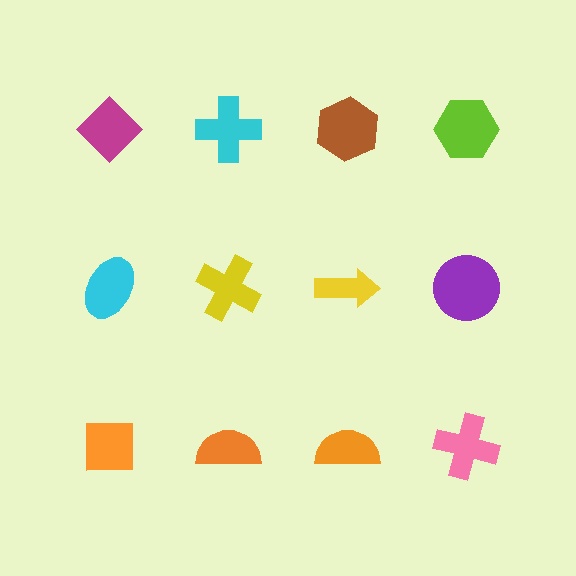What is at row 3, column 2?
An orange semicircle.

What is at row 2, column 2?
A yellow cross.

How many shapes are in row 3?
4 shapes.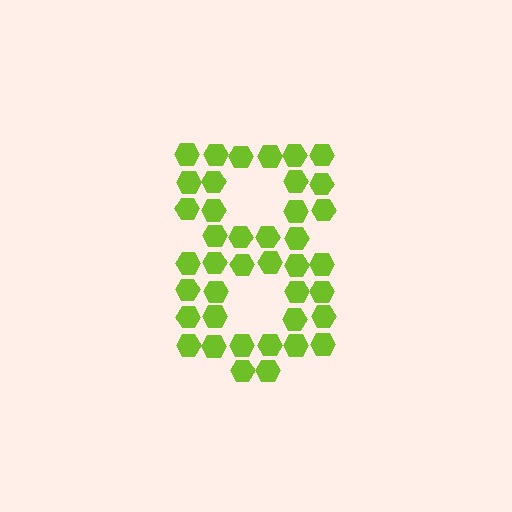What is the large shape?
The large shape is the digit 8.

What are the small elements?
The small elements are hexagons.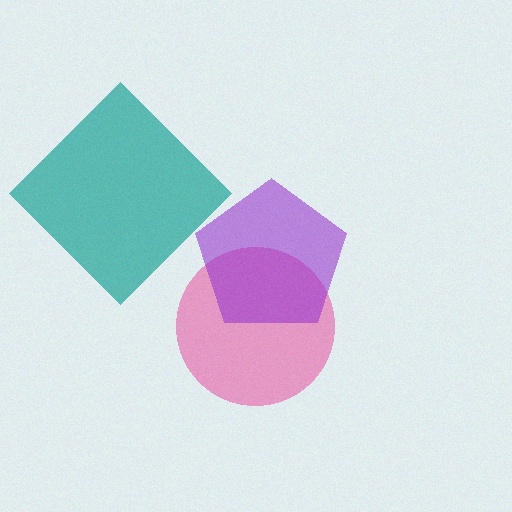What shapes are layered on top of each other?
The layered shapes are: a pink circle, a purple pentagon, a teal diamond.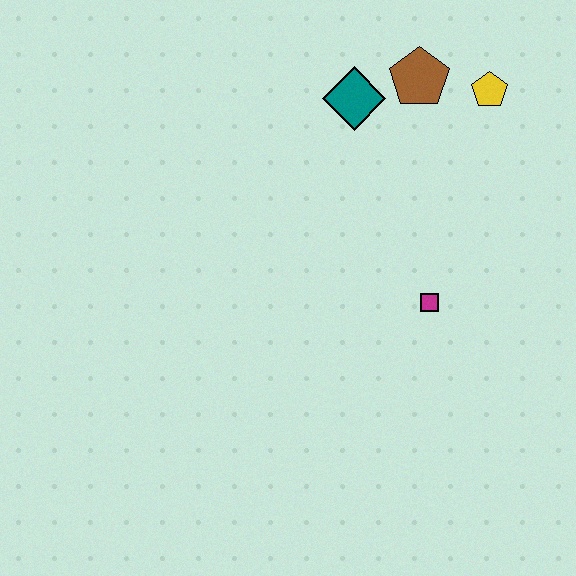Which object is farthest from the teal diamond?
The magenta square is farthest from the teal diamond.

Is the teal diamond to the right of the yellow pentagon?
No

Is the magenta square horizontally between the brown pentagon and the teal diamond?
No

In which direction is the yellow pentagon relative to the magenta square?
The yellow pentagon is above the magenta square.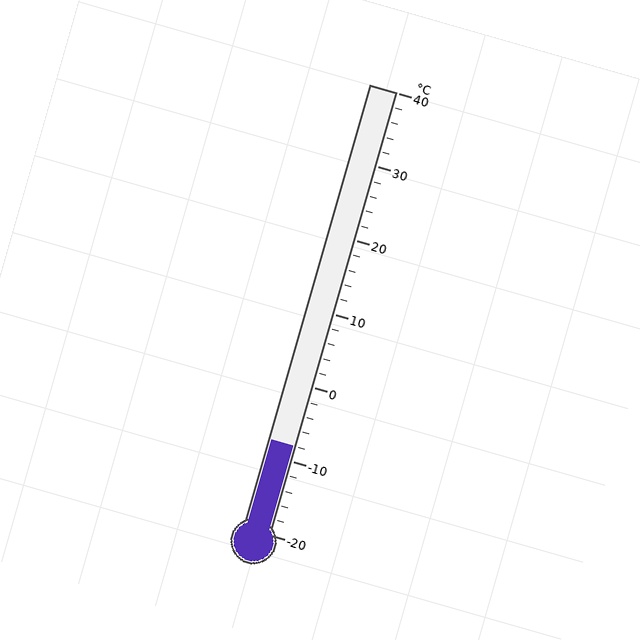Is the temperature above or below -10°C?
The temperature is above -10°C.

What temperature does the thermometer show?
The thermometer shows approximately -8°C.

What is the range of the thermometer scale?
The thermometer scale ranges from -20°C to 40°C.